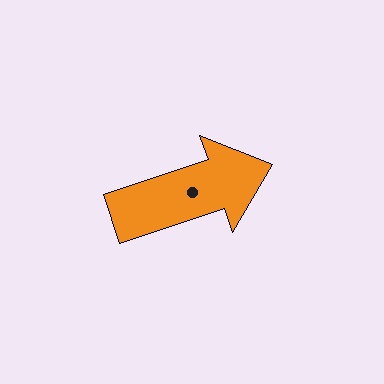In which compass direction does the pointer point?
East.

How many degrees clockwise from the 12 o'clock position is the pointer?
Approximately 71 degrees.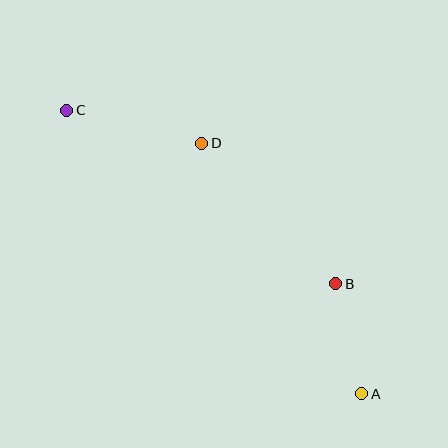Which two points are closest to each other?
Points A and B are closest to each other.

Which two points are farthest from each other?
Points A and C are farthest from each other.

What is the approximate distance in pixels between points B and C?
The distance between B and C is approximately 320 pixels.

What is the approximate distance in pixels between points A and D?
The distance between A and D is approximately 297 pixels.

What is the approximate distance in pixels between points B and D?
The distance between B and D is approximately 194 pixels.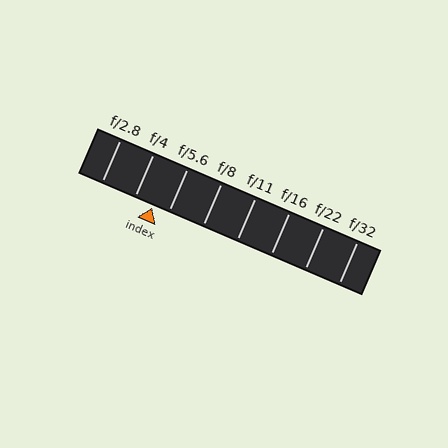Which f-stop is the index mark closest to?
The index mark is closest to f/5.6.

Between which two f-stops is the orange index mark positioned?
The index mark is between f/4 and f/5.6.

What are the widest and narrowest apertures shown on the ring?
The widest aperture shown is f/2.8 and the narrowest is f/32.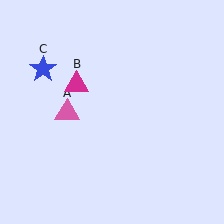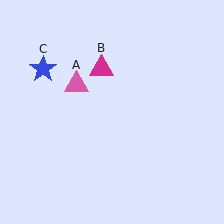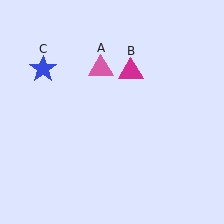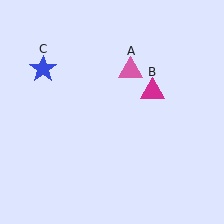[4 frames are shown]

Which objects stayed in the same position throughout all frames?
Blue star (object C) remained stationary.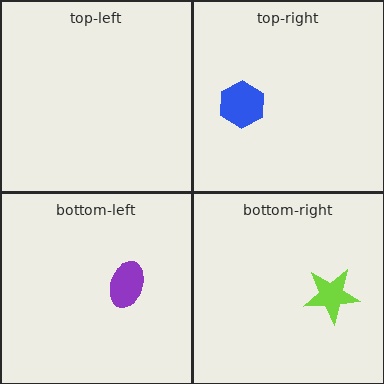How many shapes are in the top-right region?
1.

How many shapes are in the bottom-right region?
1.